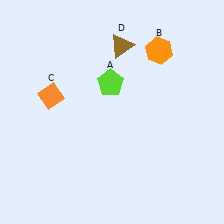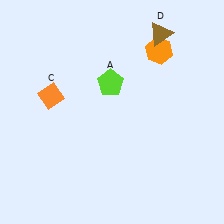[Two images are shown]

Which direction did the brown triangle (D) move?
The brown triangle (D) moved right.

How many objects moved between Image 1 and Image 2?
1 object moved between the two images.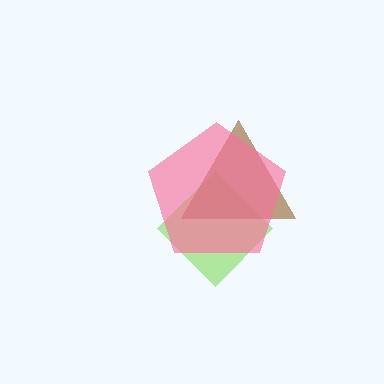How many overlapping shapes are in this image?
There are 3 overlapping shapes in the image.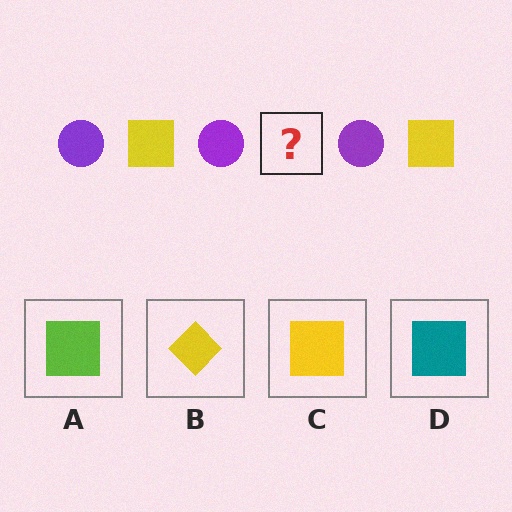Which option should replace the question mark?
Option C.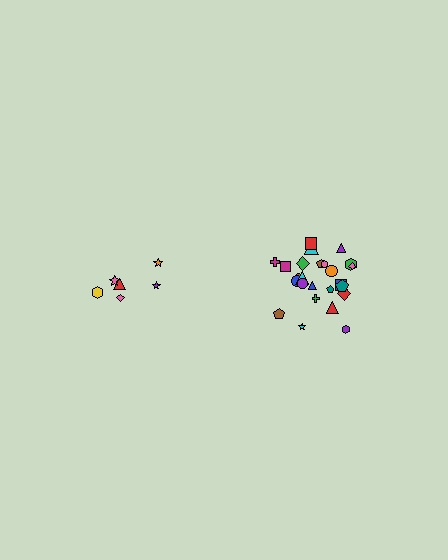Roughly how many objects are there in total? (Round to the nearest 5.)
Roughly 30 objects in total.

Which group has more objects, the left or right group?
The right group.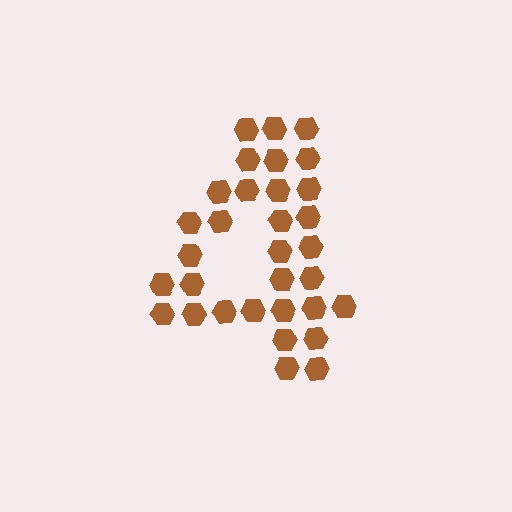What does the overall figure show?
The overall figure shows the digit 4.